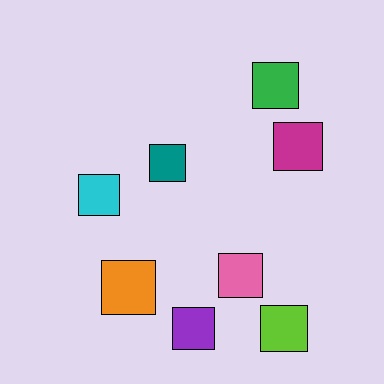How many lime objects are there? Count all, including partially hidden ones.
There is 1 lime object.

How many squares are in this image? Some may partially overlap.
There are 8 squares.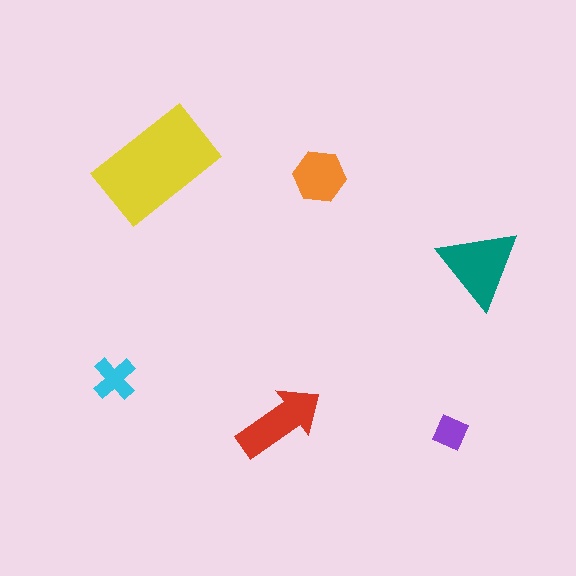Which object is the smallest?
The purple diamond.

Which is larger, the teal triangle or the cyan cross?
The teal triangle.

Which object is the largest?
The yellow rectangle.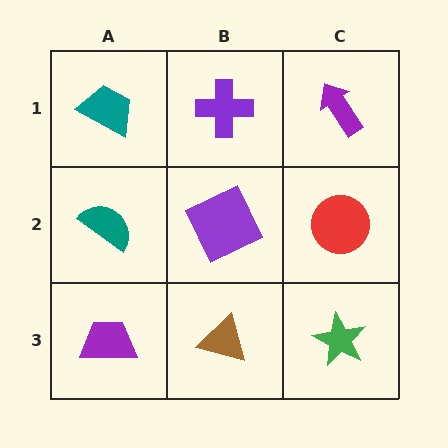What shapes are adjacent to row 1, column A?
A teal semicircle (row 2, column A), a purple cross (row 1, column B).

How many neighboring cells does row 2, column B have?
4.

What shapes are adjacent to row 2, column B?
A purple cross (row 1, column B), a brown triangle (row 3, column B), a teal semicircle (row 2, column A), a red circle (row 2, column C).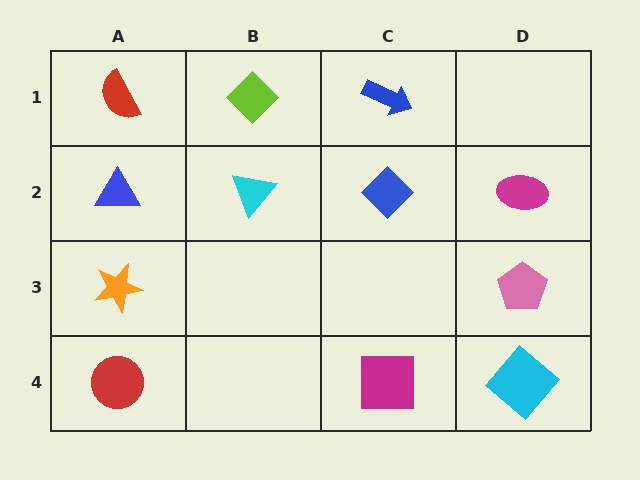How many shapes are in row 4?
3 shapes.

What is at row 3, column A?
An orange star.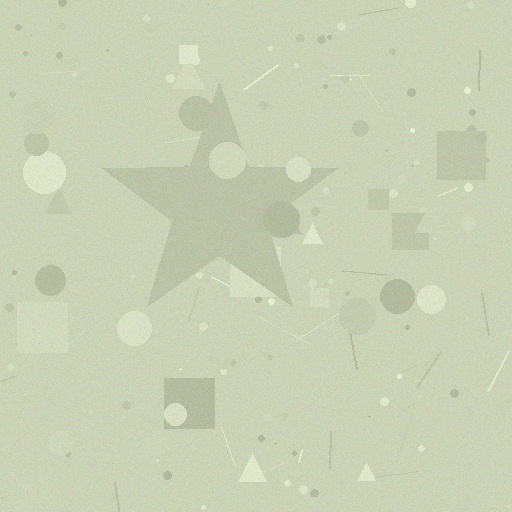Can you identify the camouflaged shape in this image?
The camouflaged shape is a star.